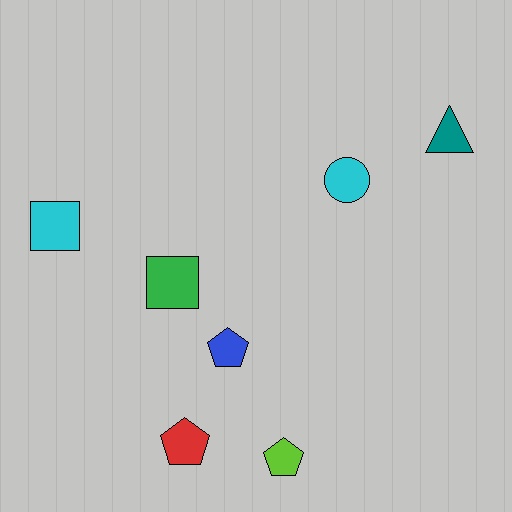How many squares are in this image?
There are 2 squares.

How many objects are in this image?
There are 7 objects.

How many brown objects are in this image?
There are no brown objects.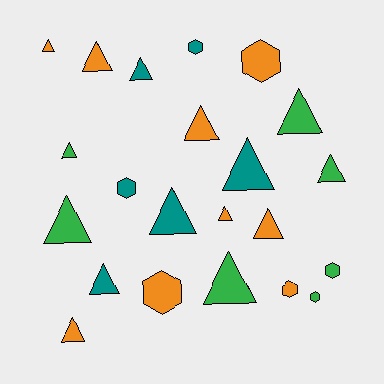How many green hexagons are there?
There are 2 green hexagons.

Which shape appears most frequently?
Triangle, with 15 objects.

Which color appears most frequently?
Orange, with 9 objects.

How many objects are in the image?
There are 22 objects.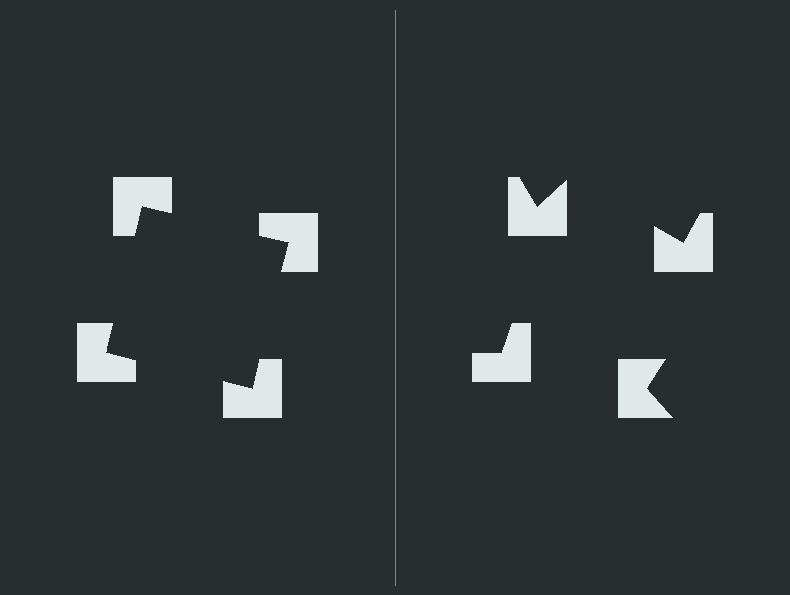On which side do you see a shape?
An illusory square appears on the left side. On the right side the wedge cuts are rotated, so no coherent shape forms.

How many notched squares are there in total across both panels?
8 — 4 on each side.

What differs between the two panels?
The notched squares are positioned identically on both sides; only the wedge orientations differ. On the left they align to a square; on the right they are misaligned.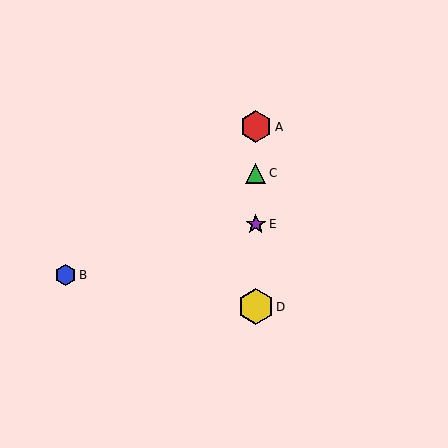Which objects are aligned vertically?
Objects A, C, D, E are aligned vertically.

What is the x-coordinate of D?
Object D is at x≈256.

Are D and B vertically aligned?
No, D is at x≈256 and B is at x≈65.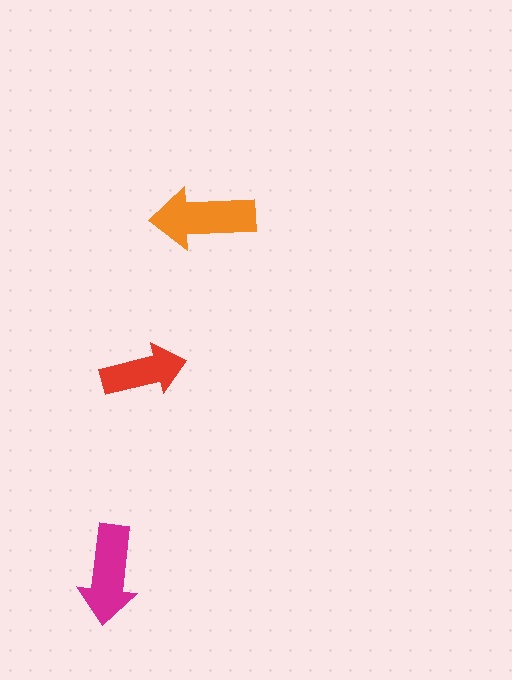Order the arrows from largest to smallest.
the orange one, the magenta one, the red one.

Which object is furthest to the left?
The magenta arrow is leftmost.